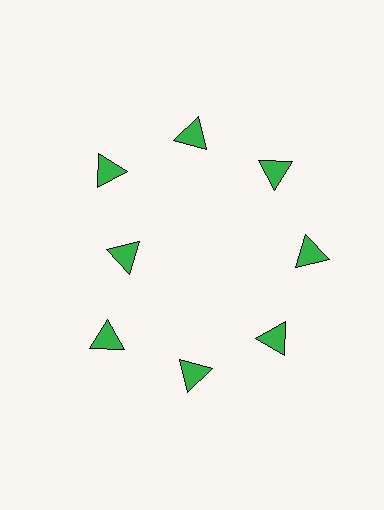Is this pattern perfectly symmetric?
No. The 8 green triangles are arranged in a ring, but one element near the 9 o'clock position is pulled inward toward the center, breaking the 8-fold rotational symmetry.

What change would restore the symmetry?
The symmetry would be restored by moving it outward, back onto the ring so that all 8 triangles sit at equal angles and equal distance from the center.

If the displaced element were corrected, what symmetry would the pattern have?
It would have 8-fold rotational symmetry — the pattern would map onto itself every 45 degrees.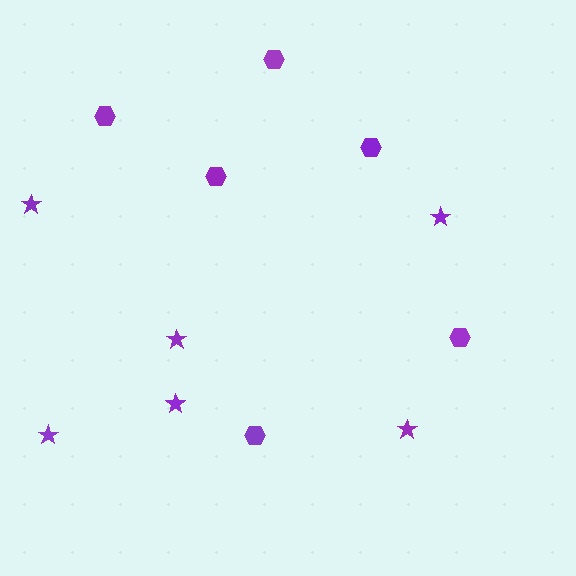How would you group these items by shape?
There are 2 groups: one group of hexagons (6) and one group of stars (6).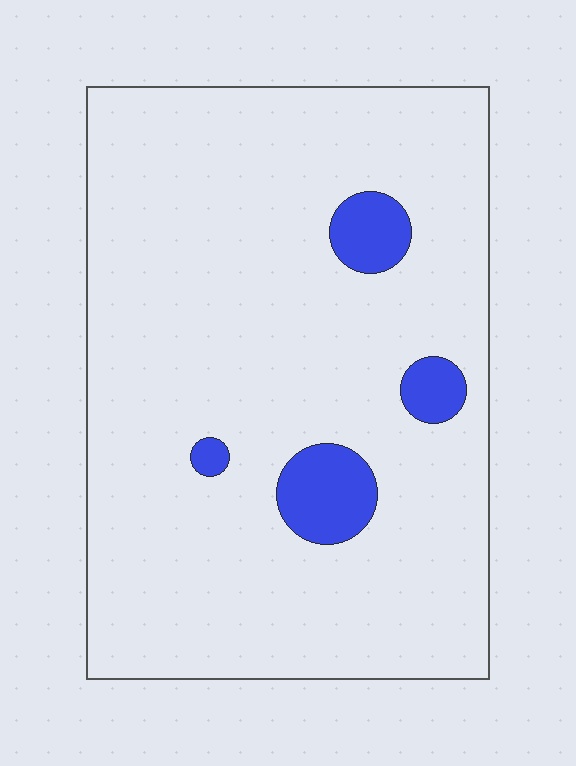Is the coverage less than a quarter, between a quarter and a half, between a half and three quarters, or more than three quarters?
Less than a quarter.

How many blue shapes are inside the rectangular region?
4.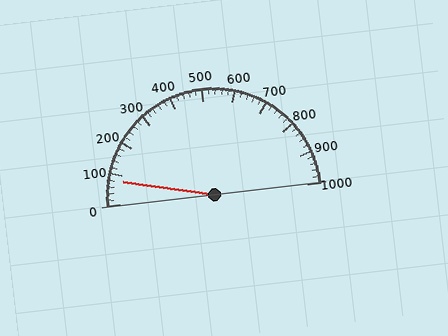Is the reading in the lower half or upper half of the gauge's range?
The reading is in the lower half of the range (0 to 1000).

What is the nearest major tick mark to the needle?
The nearest major tick mark is 100.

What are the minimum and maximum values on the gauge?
The gauge ranges from 0 to 1000.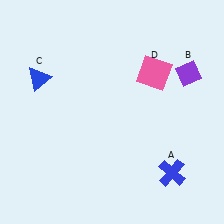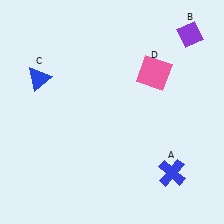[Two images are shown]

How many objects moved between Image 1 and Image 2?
1 object moved between the two images.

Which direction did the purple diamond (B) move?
The purple diamond (B) moved up.